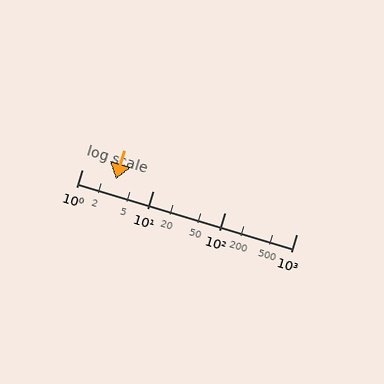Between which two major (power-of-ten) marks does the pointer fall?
The pointer is between 1 and 10.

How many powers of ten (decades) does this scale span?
The scale spans 3 decades, from 1 to 1000.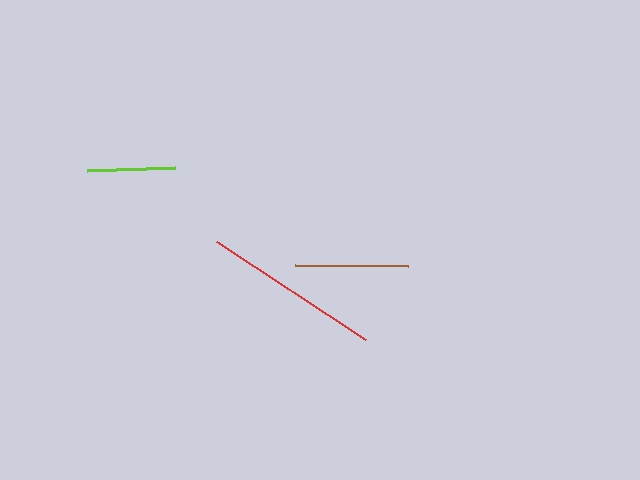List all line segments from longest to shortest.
From longest to shortest: red, brown, lime.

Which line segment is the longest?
The red line is the longest at approximately 177 pixels.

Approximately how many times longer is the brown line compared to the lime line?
The brown line is approximately 1.3 times the length of the lime line.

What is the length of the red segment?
The red segment is approximately 177 pixels long.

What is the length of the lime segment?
The lime segment is approximately 89 pixels long.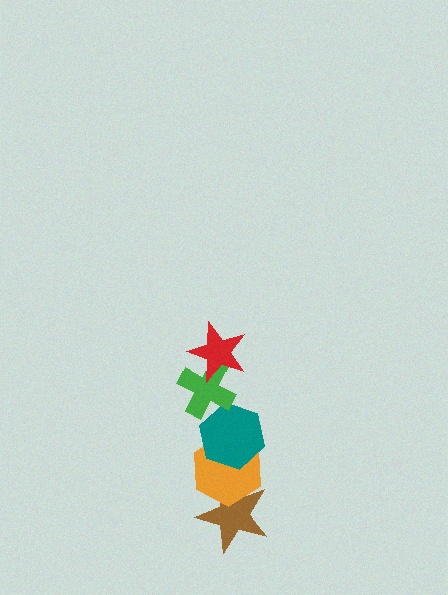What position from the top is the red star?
The red star is 1st from the top.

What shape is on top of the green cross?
The red star is on top of the green cross.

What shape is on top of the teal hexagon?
The green cross is on top of the teal hexagon.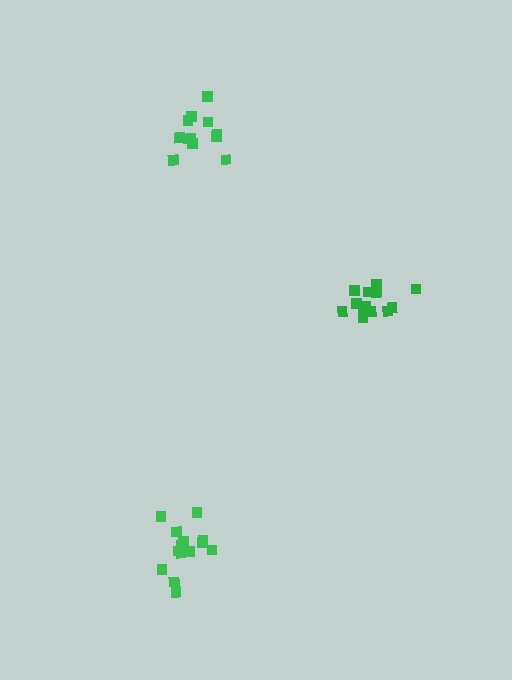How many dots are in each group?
Group 1: 14 dots, Group 2: 12 dots, Group 3: 14 dots (40 total).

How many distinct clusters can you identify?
There are 3 distinct clusters.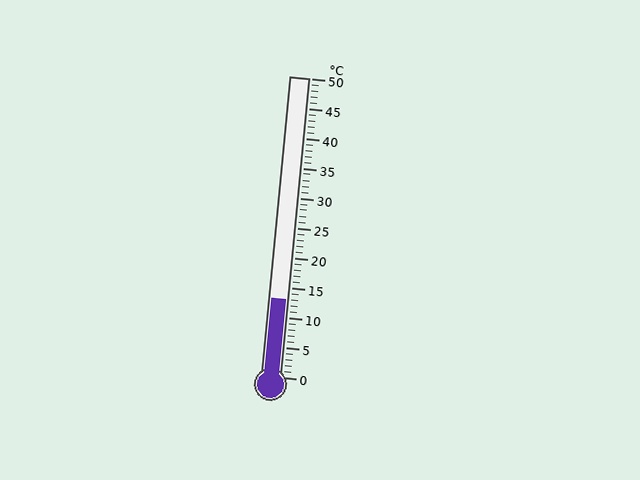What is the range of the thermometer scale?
The thermometer scale ranges from 0°C to 50°C.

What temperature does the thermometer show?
The thermometer shows approximately 13°C.